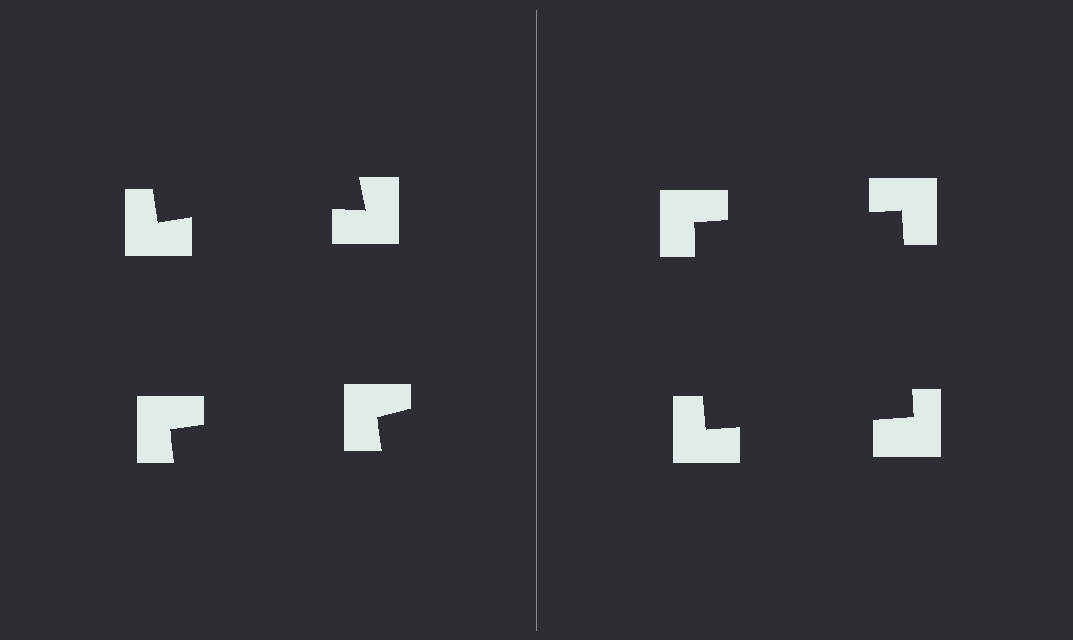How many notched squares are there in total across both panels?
8 — 4 on each side.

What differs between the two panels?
The notched squares are positioned identically on both sides; only the wedge orientations differ. On the right they align to a square; on the left they are misaligned.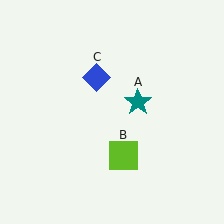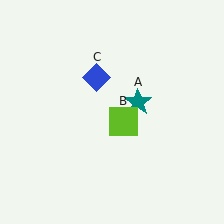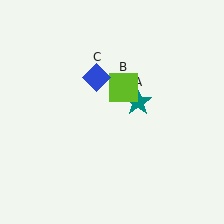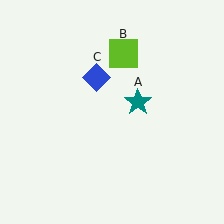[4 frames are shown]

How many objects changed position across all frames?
1 object changed position: lime square (object B).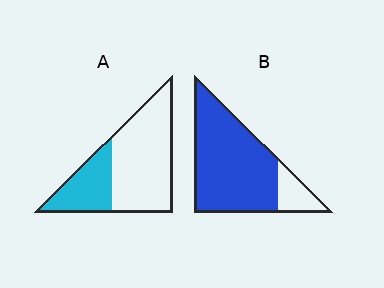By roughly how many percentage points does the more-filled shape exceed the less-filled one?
By roughly 50 percentage points (B over A).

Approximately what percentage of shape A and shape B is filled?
A is approximately 30% and B is approximately 85%.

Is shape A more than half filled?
No.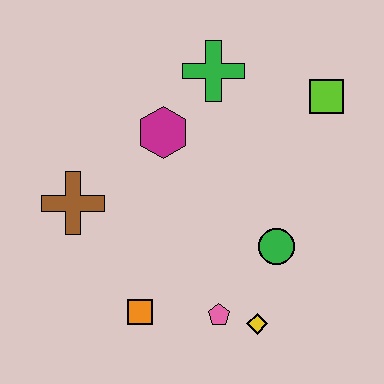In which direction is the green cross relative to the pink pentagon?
The green cross is above the pink pentagon.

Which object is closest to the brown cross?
The magenta hexagon is closest to the brown cross.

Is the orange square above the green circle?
No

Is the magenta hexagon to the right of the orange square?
Yes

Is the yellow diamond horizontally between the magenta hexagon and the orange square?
No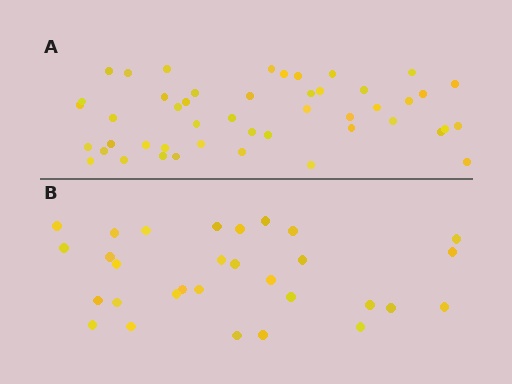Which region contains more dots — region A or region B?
Region A (the top region) has more dots.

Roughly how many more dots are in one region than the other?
Region A has approximately 15 more dots than region B.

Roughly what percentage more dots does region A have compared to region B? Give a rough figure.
About 55% more.